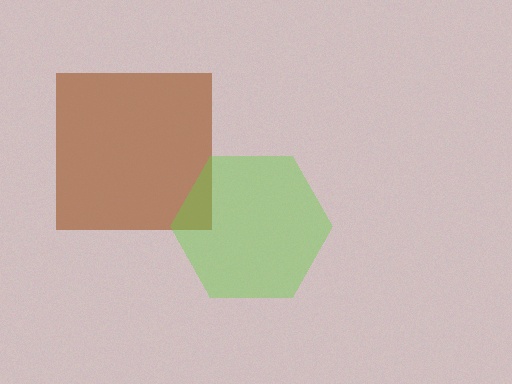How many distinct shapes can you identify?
There are 2 distinct shapes: a brown square, a lime hexagon.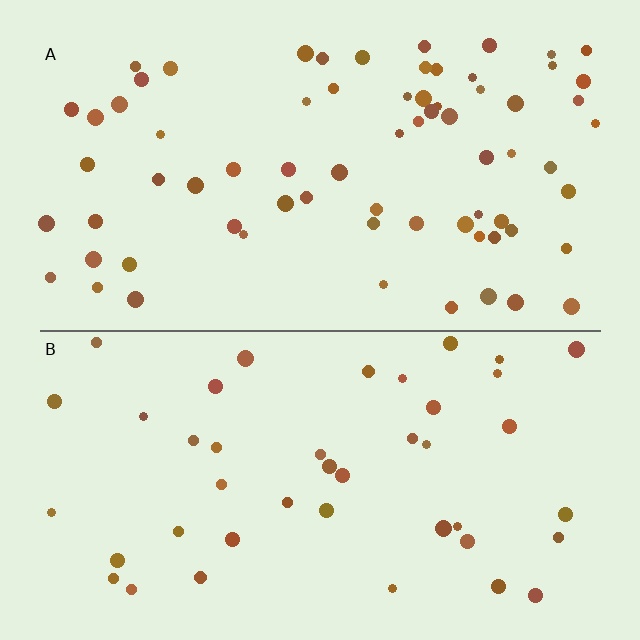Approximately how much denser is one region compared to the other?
Approximately 1.7× — region A over region B.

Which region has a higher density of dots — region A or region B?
A (the top).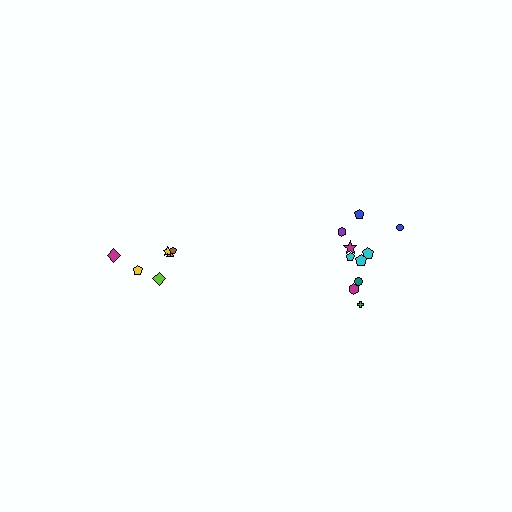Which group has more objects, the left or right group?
The right group.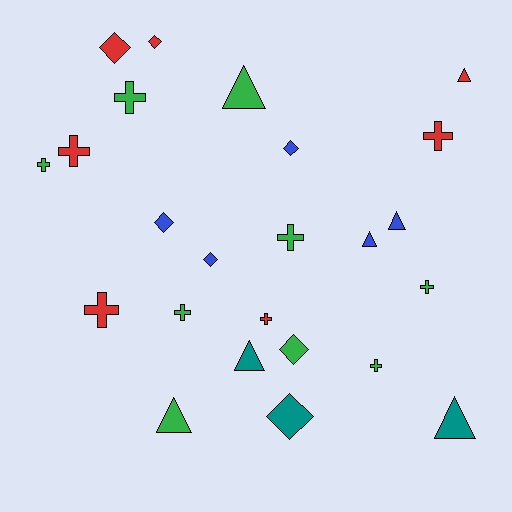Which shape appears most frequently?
Cross, with 10 objects.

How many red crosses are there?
There are 4 red crosses.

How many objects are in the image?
There are 24 objects.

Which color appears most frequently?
Green, with 9 objects.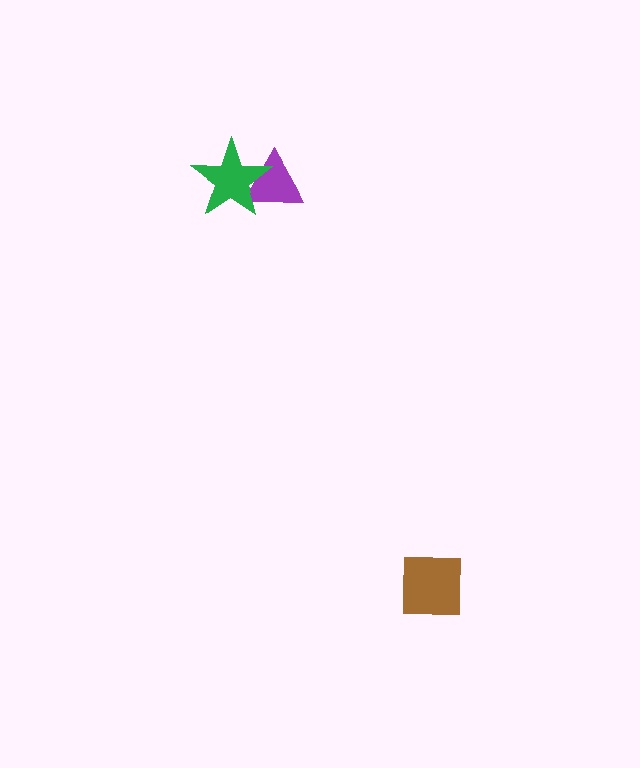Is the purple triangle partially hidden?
Yes, it is partially covered by another shape.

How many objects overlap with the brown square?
0 objects overlap with the brown square.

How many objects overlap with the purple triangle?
1 object overlaps with the purple triangle.